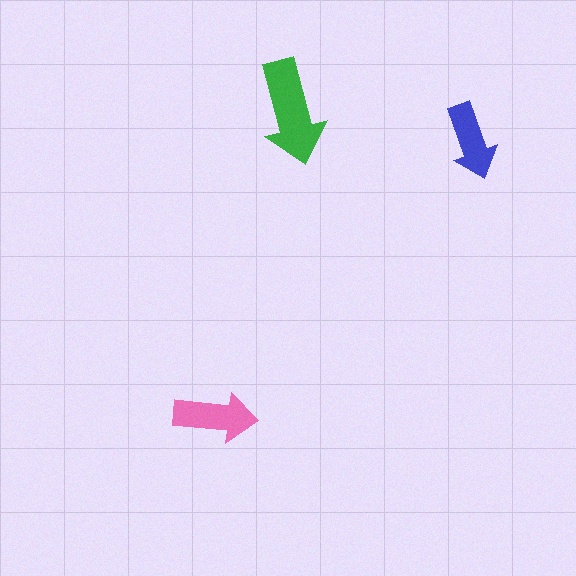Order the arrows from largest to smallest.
the green one, the pink one, the blue one.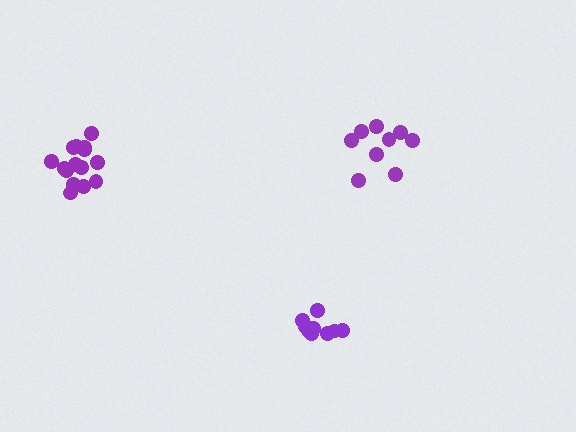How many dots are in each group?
Group 1: 15 dots, Group 2: 9 dots, Group 3: 9 dots (33 total).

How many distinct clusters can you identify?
There are 3 distinct clusters.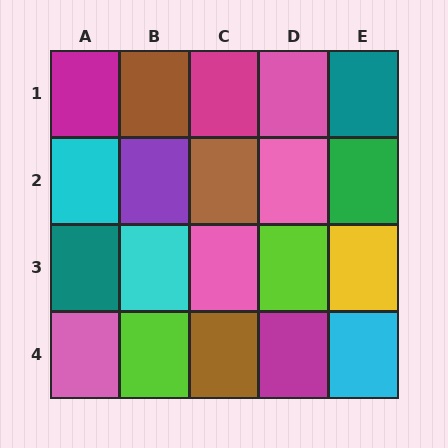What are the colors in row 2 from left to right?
Cyan, purple, brown, pink, green.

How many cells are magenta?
3 cells are magenta.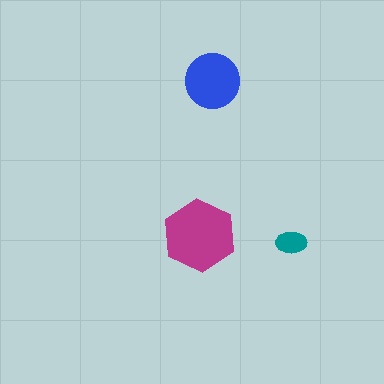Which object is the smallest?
The teal ellipse.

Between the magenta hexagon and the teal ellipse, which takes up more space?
The magenta hexagon.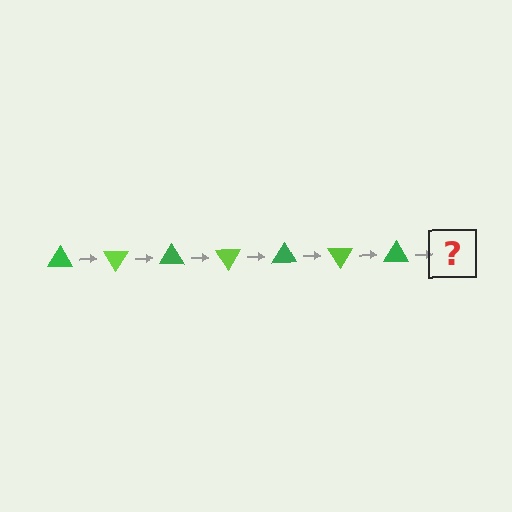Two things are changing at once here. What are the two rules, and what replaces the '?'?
The two rules are that it rotates 60 degrees each step and the color cycles through green and lime. The '?' should be a lime triangle, rotated 420 degrees from the start.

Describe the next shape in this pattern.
It should be a lime triangle, rotated 420 degrees from the start.